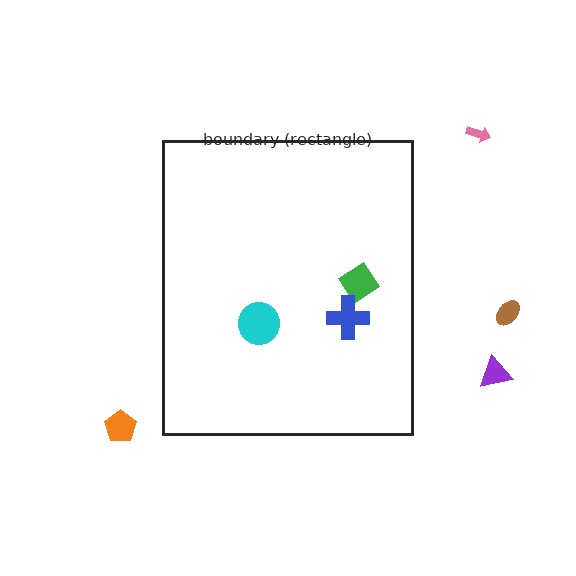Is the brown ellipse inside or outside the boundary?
Outside.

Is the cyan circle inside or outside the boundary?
Inside.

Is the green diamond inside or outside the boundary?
Inside.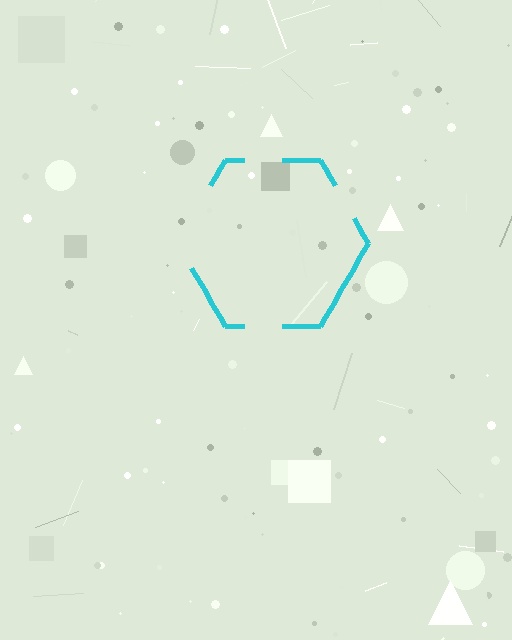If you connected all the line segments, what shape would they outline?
They would outline a hexagon.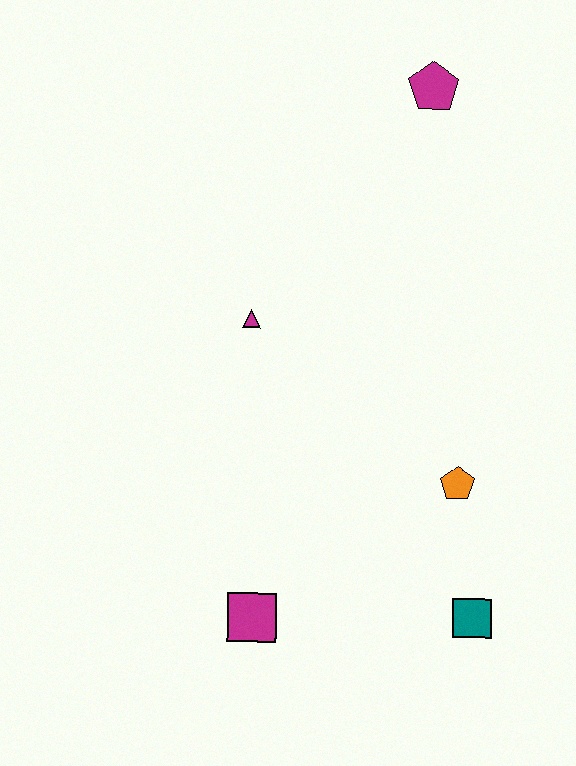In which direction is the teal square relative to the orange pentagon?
The teal square is below the orange pentagon.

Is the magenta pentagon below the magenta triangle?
No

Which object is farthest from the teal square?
The magenta pentagon is farthest from the teal square.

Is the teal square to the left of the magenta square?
No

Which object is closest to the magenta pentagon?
The magenta triangle is closest to the magenta pentagon.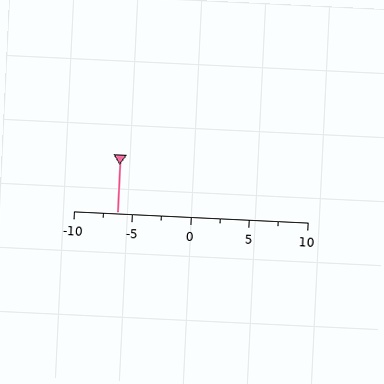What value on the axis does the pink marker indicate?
The marker indicates approximately -6.2.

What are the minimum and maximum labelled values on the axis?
The axis runs from -10 to 10.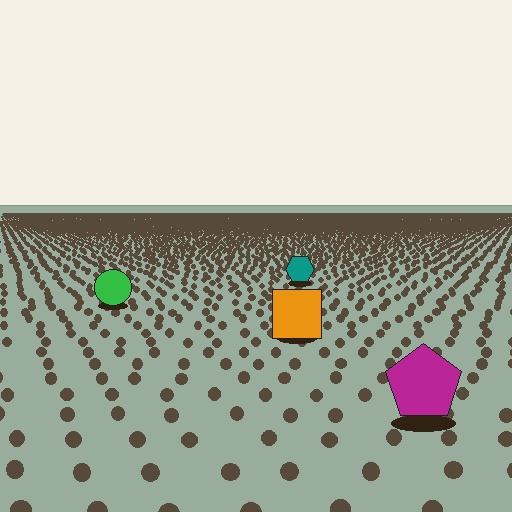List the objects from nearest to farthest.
From nearest to farthest: the magenta pentagon, the orange square, the green circle, the teal hexagon.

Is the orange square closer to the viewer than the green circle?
Yes. The orange square is closer — you can tell from the texture gradient: the ground texture is coarser near it.